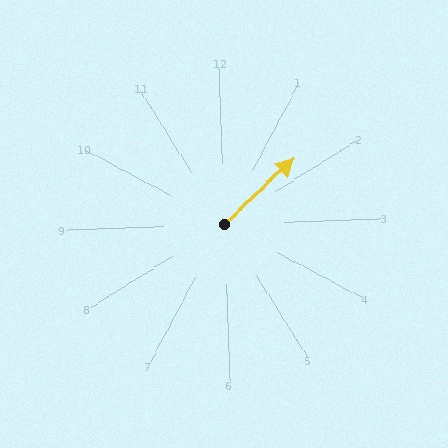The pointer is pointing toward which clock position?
Roughly 2 o'clock.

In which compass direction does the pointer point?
Northeast.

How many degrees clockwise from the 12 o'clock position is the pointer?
Approximately 49 degrees.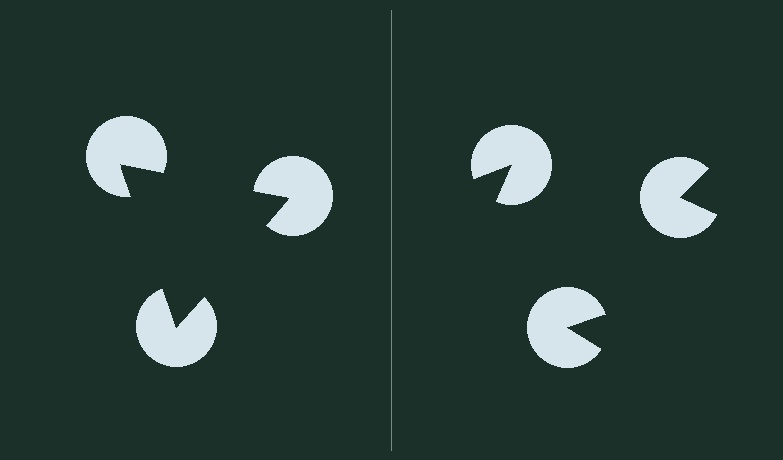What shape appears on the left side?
An illusory triangle.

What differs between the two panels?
The pac-man discs are positioned identically on both sides; only the wedge orientations differ. On the left they align to a triangle; on the right they are misaligned.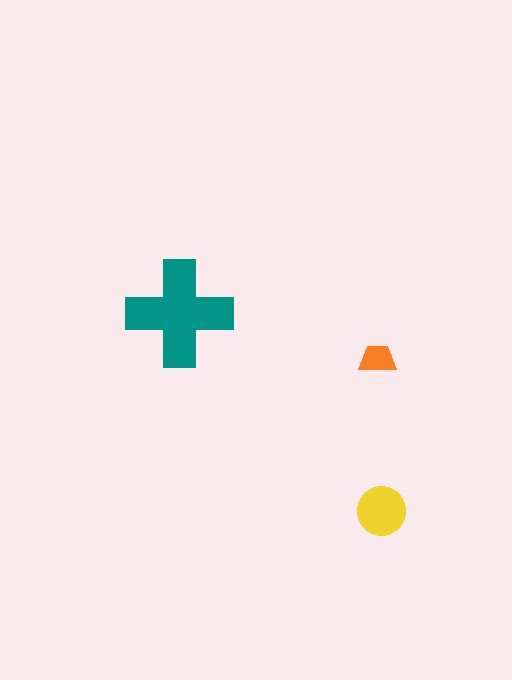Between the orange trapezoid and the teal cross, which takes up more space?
The teal cross.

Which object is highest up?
The teal cross is topmost.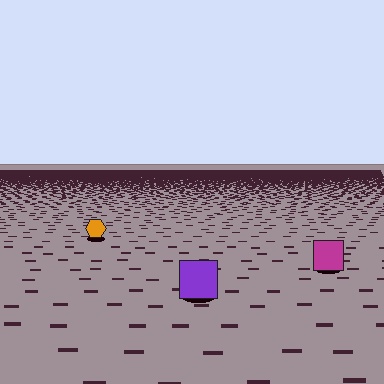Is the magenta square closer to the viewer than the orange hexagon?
Yes. The magenta square is closer — you can tell from the texture gradient: the ground texture is coarser near it.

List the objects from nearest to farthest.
From nearest to farthest: the purple square, the magenta square, the orange hexagon.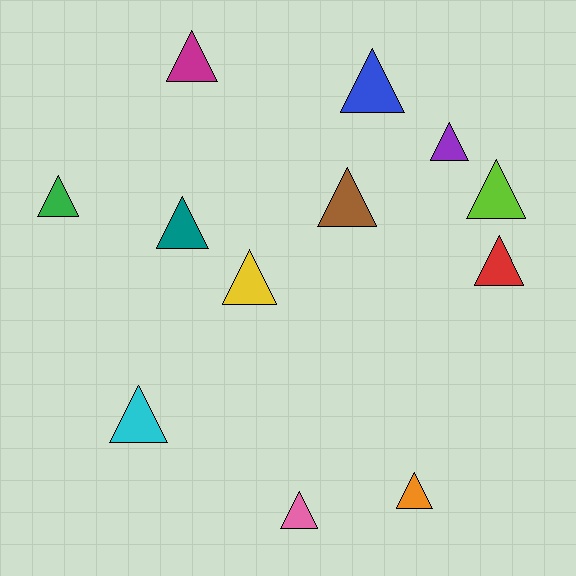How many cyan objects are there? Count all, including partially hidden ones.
There is 1 cyan object.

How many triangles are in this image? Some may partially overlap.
There are 12 triangles.